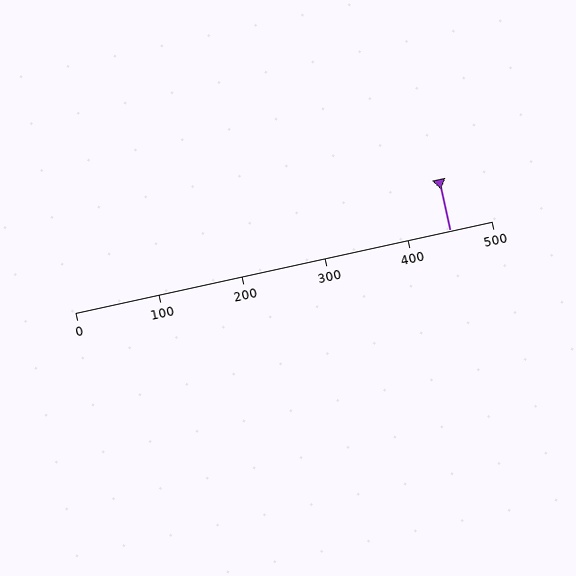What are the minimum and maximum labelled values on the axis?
The axis runs from 0 to 500.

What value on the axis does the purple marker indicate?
The marker indicates approximately 450.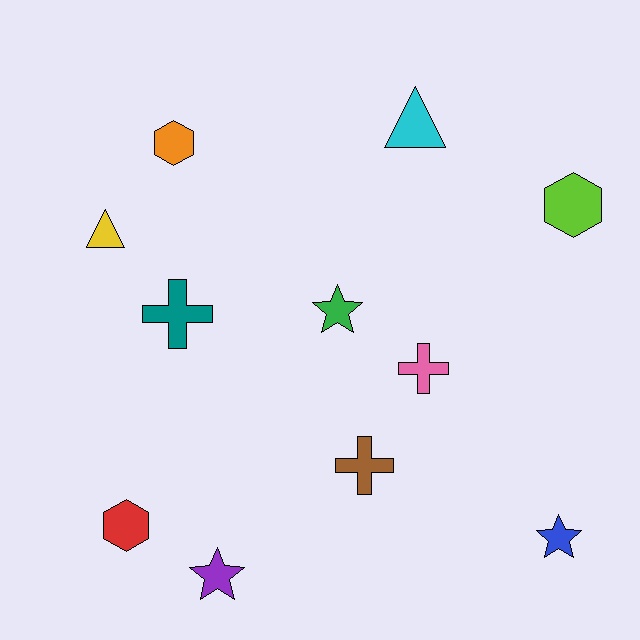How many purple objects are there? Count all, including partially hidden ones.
There is 1 purple object.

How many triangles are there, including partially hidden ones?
There are 2 triangles.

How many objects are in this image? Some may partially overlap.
There are 11 objects.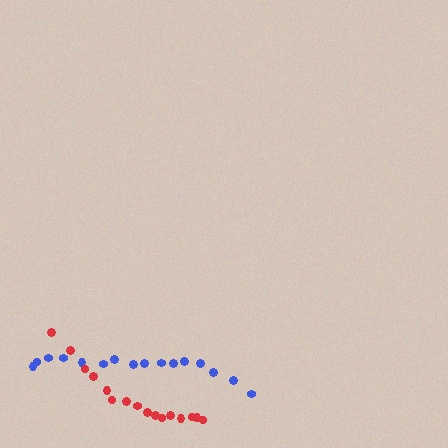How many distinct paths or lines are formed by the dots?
There are 2 distinct paths.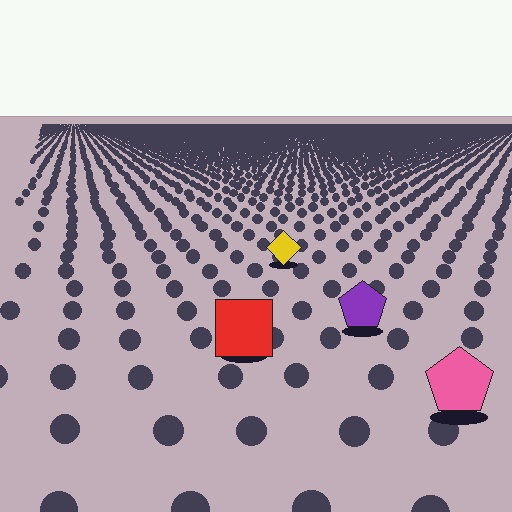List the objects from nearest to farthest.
From nearest to farthest: the pink pentagon, the red square, the purple pentagon, the yellow diamond.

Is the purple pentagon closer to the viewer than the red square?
No. The red square is closer — you can tell from the texture gradient: the ground texture is coarser near it.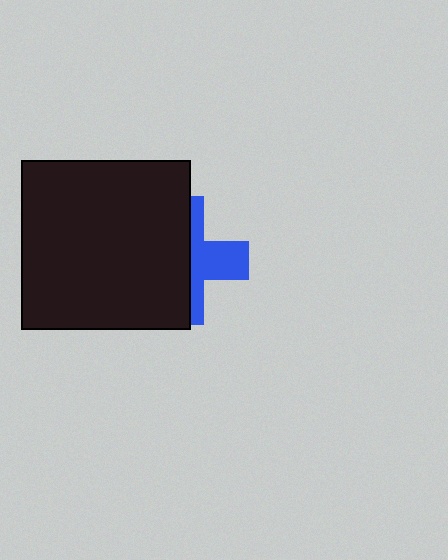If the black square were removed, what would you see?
You would see the complete blue cross.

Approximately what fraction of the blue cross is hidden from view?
Roughly 61% of the blue cross is hidden behind the black square.